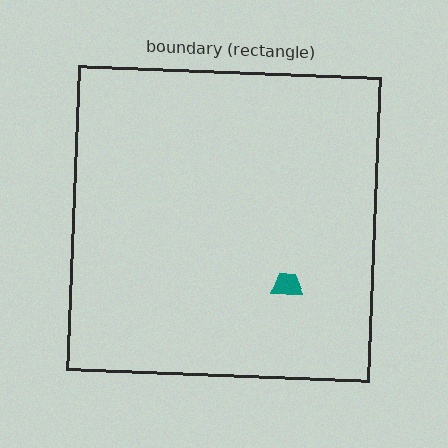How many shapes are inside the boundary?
1 inside, 0 outside.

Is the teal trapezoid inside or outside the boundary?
Inside.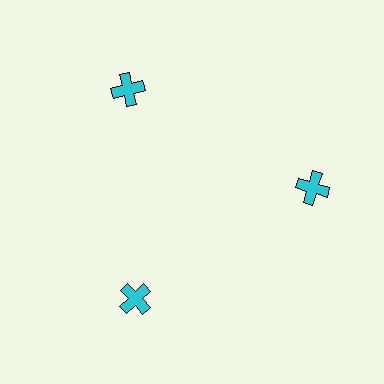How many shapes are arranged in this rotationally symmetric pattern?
There are 3 shapes, arranged in 3 groups of 1.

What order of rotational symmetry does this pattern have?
This pattern has 3-fold rotational symmetry.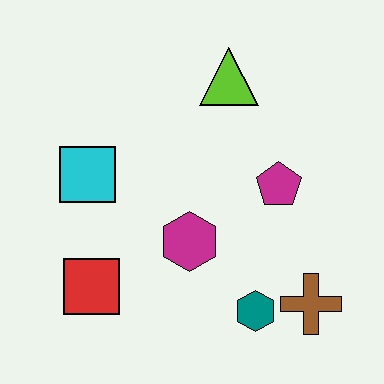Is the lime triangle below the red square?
No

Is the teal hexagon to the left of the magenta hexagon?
No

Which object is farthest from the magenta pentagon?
The red square is farthest from the magenta pentagon.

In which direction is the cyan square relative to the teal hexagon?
The cyan square is to the left of the teal hexagon.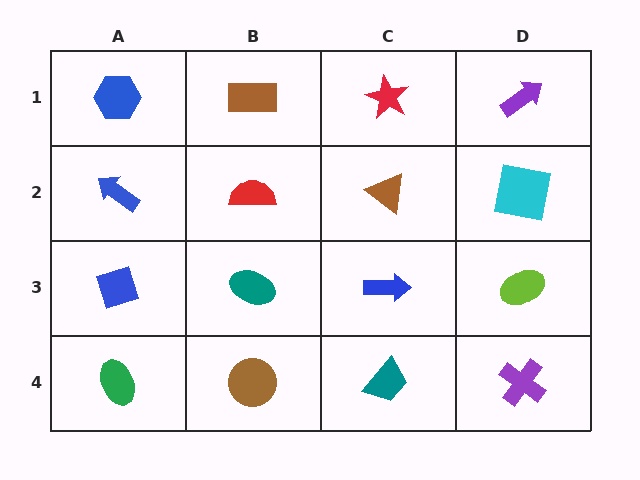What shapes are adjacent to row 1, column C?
A brown triangle (row 2, column C), a brown rectangle (row 1, column B), a purple arrow (row 1, column D).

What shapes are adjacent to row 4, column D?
A lime ellipse (row 3, column D), a teal trapezoid (row 4, column C).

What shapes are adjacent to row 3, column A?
A blue arrow (row 2, column A), a green ellipse (row 4, column A), a teal ellipse (row 3, column B).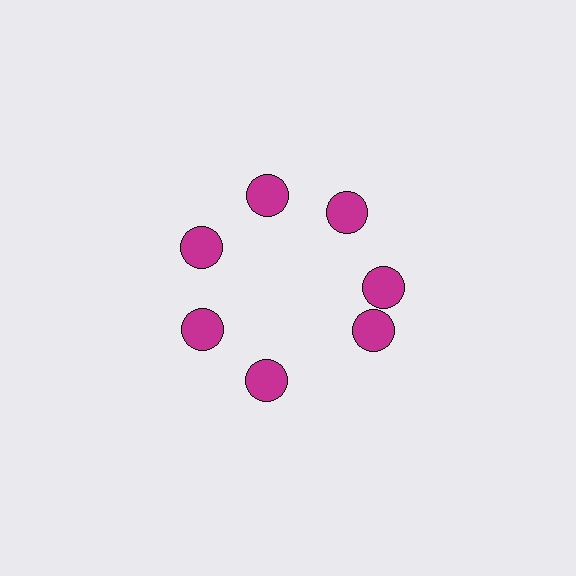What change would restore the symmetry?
The symmetry would be restored by rotating it back into even spacing with its neighbors so that all 7 circles sit at equal angles and equal distance from the center.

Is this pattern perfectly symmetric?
No. The 7 magenta circles are arranged in a ring, but one element near the 5 o'clock position is rotated out of alignment along the ring, breaking the 7-fold rotational symmetry.